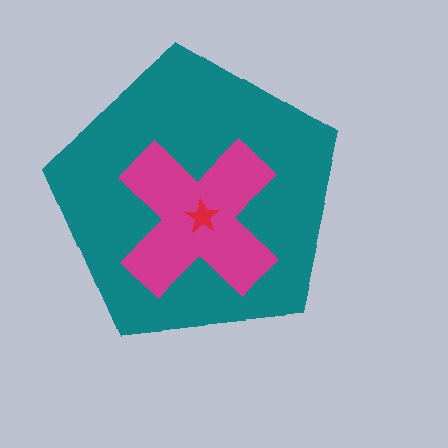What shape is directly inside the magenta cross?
The red star.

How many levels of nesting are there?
3.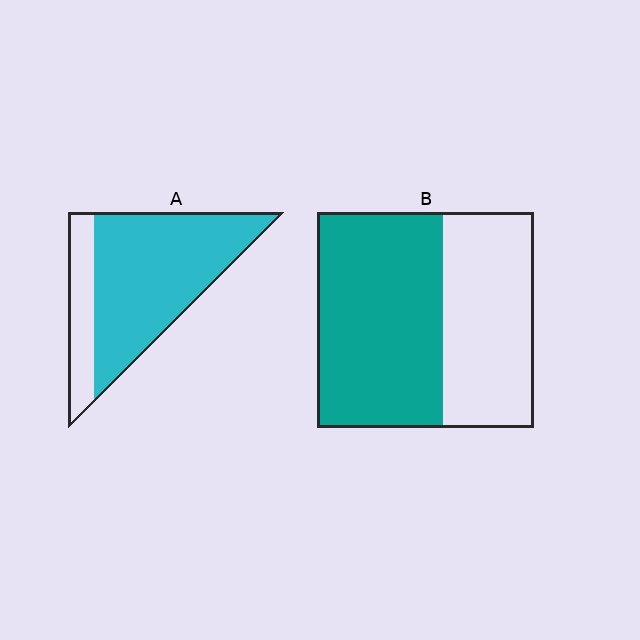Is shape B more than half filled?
Yes.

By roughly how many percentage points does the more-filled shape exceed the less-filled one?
By roughly 20 percentage points (A over B).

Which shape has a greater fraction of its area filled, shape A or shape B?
Shape A.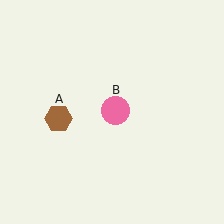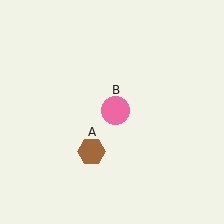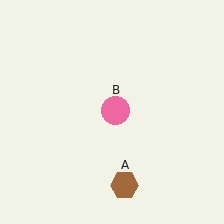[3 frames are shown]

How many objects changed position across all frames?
1 object changed position: brown hexagon (object A).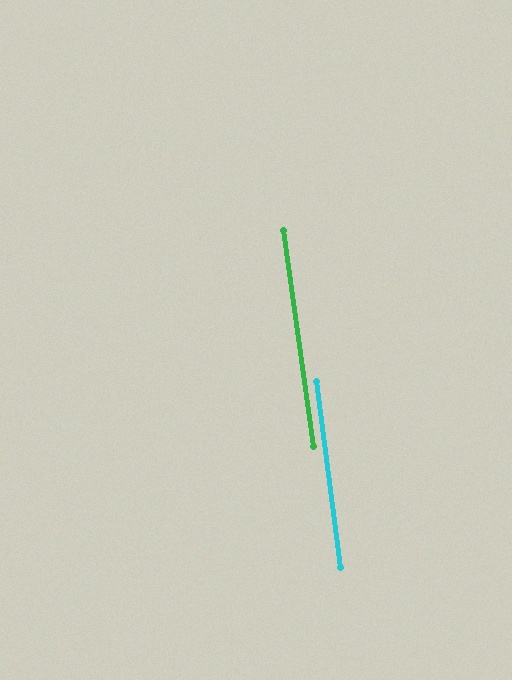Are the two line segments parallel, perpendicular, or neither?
Parallel — their directions differ by only 0.8°.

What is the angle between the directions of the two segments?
Approximately 1 degree.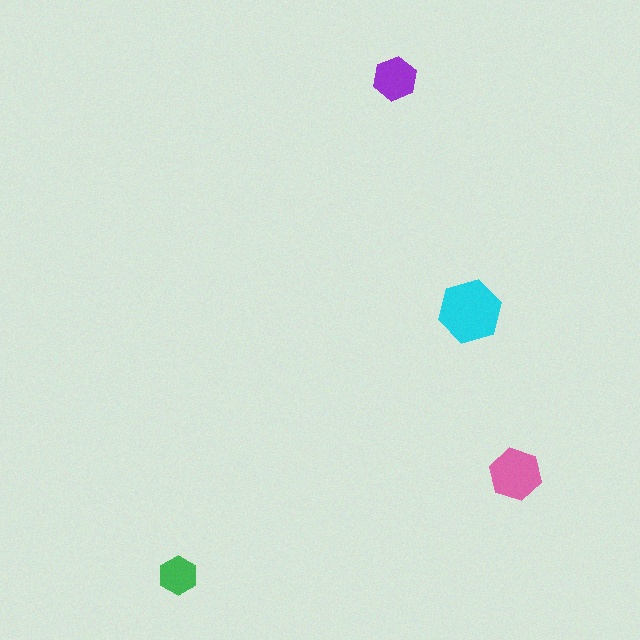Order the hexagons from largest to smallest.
the cyan one, the pink one, the purple one, the green one.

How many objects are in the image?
There are 4 objects in the image.